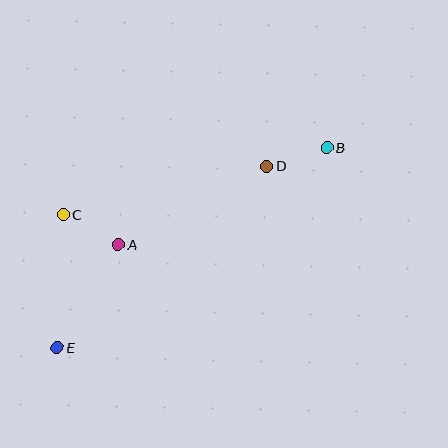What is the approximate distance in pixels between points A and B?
The distance between A and B is approximately 230 pixels.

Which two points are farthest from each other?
Points B and E are farthest from each other.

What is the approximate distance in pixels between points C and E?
The distance between C and E is approximately 133 pixels.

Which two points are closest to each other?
Points B and D are closest to each other.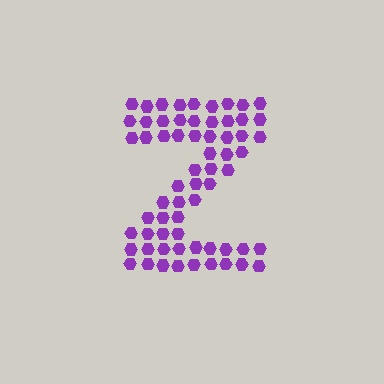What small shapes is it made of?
It is made of small hexagons.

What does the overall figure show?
The overall figure shows the letter Z.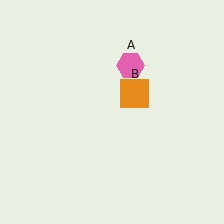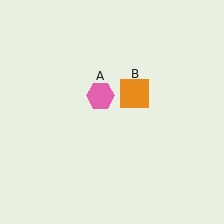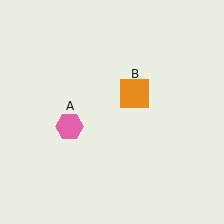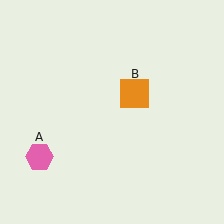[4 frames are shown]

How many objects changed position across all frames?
1 object changed position: pink hexagon (object A).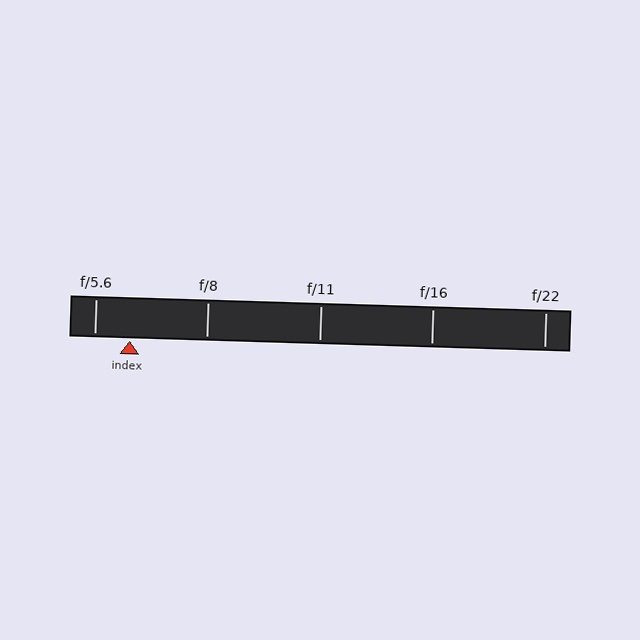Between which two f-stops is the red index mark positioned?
The index mark is between f/5.6 and f/8.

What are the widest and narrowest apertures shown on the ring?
The widest aperture shown is f/5.6 and the narrowest is f/22.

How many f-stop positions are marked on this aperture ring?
There are 5 f-stop positions marked.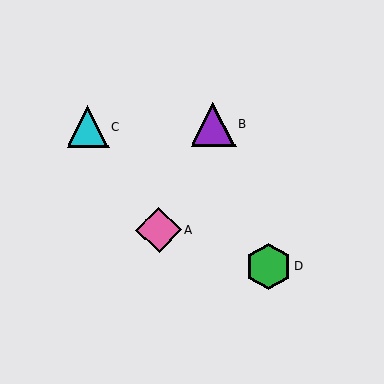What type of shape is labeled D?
Shape D is a green hexagon.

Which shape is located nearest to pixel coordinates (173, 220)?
The pink diamond (labeled A) at (159, 230) is nearest to that location.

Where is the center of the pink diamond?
The center of the pink diamond is at (159, 230).